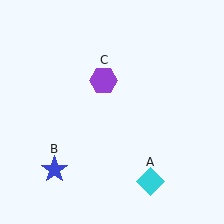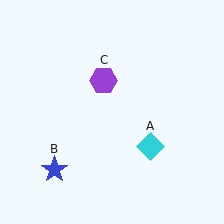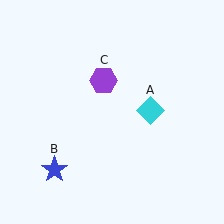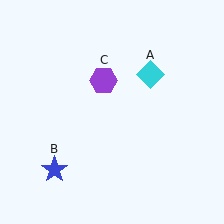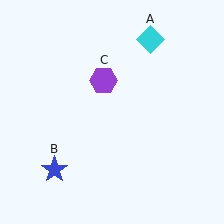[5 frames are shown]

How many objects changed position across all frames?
1 object changed position: cyan diamond (object A).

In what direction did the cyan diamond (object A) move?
The cyan diamond (object A) moved up.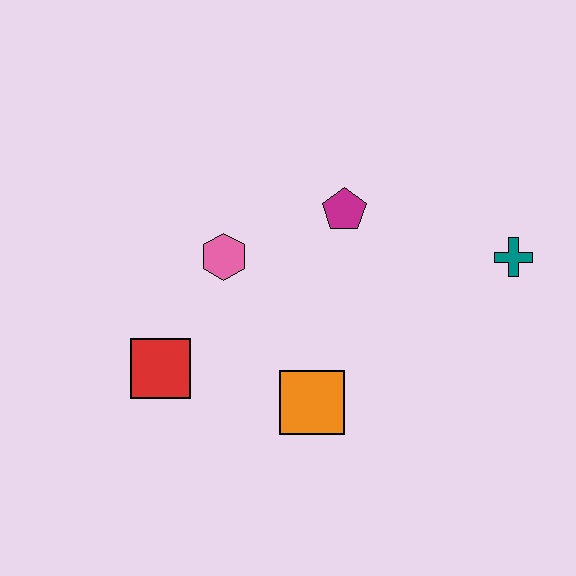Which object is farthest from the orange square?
The teal cross is farthest from the orange square.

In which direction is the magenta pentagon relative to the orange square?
The magenta pentagon is above the orange square.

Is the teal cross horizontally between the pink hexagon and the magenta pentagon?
No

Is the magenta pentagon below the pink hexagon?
No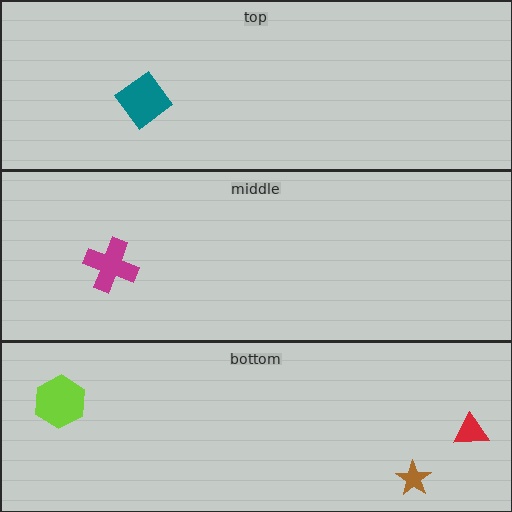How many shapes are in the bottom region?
3.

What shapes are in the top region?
The teal diamond.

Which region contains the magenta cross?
The middle region.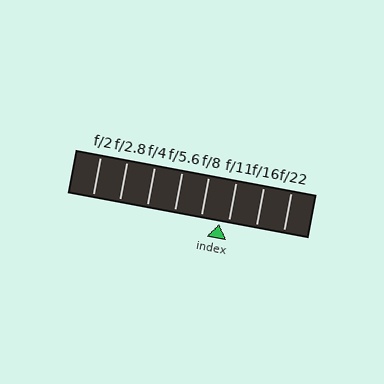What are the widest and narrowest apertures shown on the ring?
The widest aperture shown is f/2 and the narrowest is f/22.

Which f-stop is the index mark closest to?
The index mark is closest to f/11.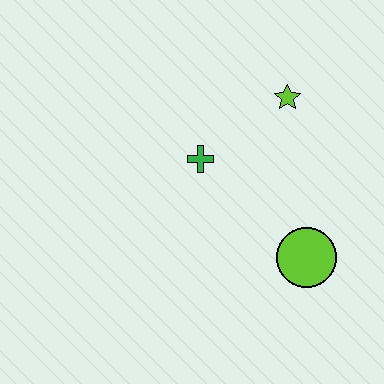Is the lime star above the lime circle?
Yes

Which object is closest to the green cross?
The lime star is closest to the green cross.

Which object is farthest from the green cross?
The lime circle is farthest from the green cross.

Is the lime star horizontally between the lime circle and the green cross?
Yes